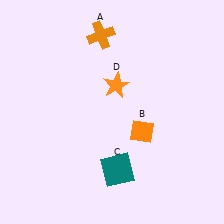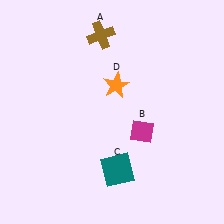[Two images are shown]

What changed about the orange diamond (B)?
In Image 1, B is orange. In Image 2, it changed to magenta.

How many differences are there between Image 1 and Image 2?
There are 2 differences between the two images.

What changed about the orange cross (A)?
In Image 1, A is orange. In Image 2, it changed to brown.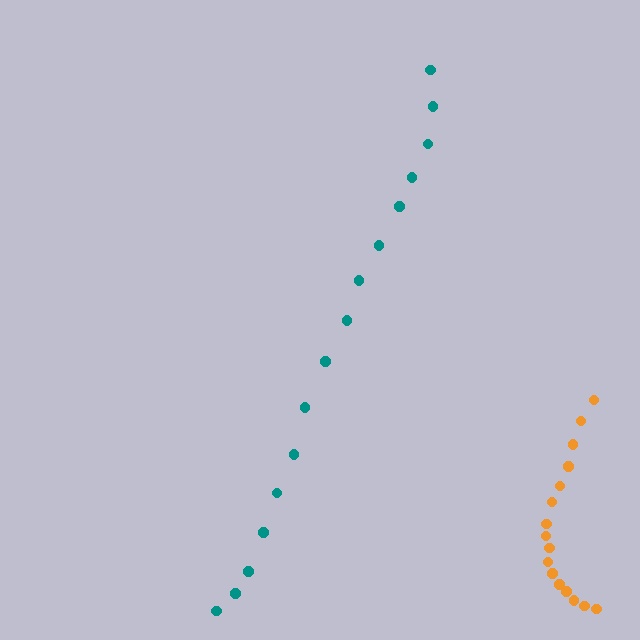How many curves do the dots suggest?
There are 2 distinct paths.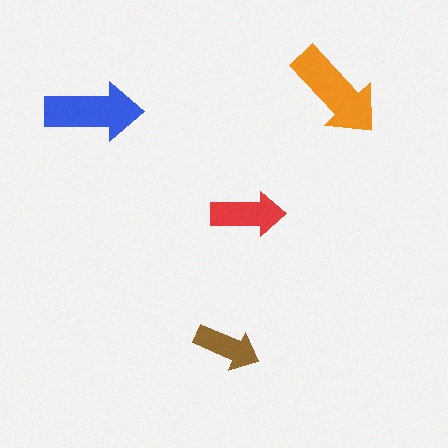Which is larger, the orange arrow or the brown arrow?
The orange one.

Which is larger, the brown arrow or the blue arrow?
The blue one.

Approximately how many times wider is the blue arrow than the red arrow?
About 1.5 times wider.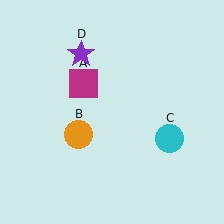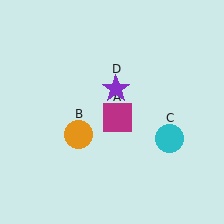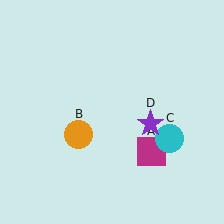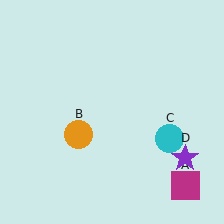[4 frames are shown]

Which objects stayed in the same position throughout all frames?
Orange circle (object B) and cyan circle (object C) remained stationary.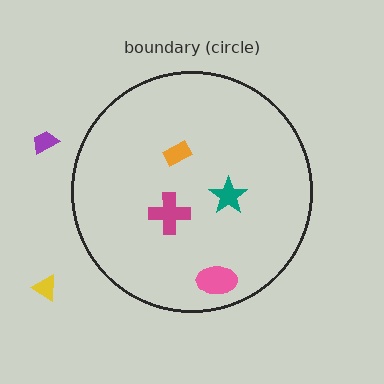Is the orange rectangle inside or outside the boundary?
Inside.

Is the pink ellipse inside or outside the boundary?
Inside.